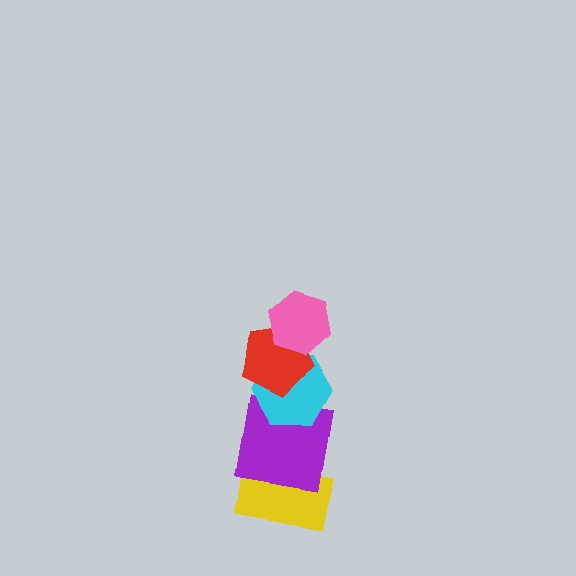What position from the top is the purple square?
The purple square is 4th from the top.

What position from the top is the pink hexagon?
The pink hexagon is 1st from the top.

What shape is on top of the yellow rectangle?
The purple square is on top of the yellow rectangle.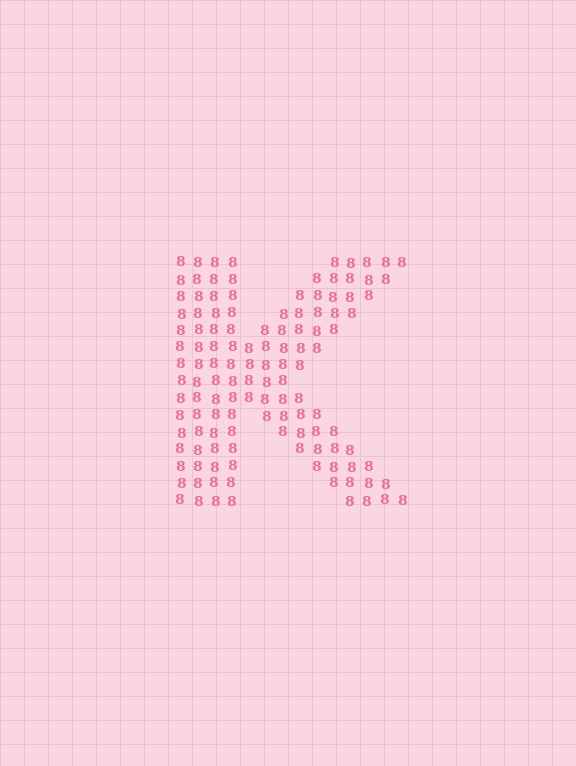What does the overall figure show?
The overall figure shows the letter K.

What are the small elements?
The small elements are digit 8's.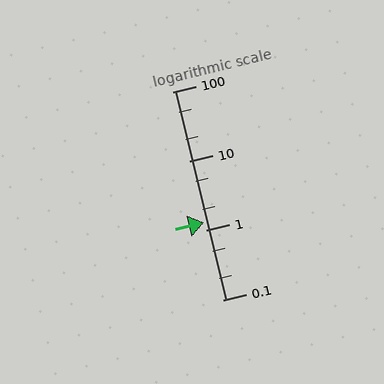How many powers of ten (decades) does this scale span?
The scale spans 3 decades, from 0.1 to 100.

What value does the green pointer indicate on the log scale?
The pointer indicates approximately 1.3.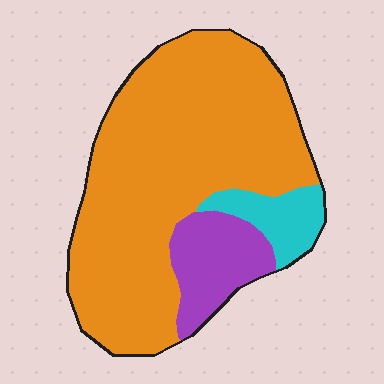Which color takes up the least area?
Cyan, at roughly 10%.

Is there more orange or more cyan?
Orange.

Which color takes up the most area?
Orange, at roughly 75%.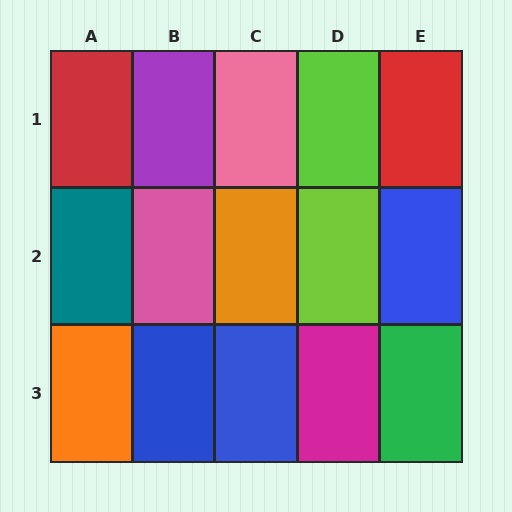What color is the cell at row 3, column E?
Green.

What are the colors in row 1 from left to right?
Red, purple, pink, lime, red.